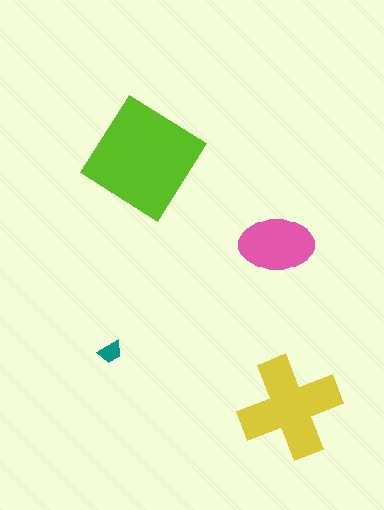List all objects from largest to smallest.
The lime diamond, the yellow cross, the pink ellipse, the teal trapezoid.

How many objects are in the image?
There are 4 objects in the image.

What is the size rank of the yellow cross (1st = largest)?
2nd.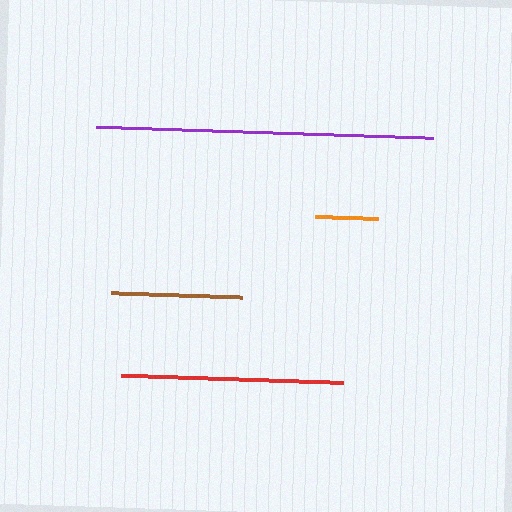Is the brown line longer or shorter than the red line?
The red line is longer than the brown line.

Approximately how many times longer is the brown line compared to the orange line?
The brown line is approximately 2.1 times the length of the orange line.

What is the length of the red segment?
The red segment is approximately 222 pixels long.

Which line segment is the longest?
The purple line is the longest at approximately 337 pixels.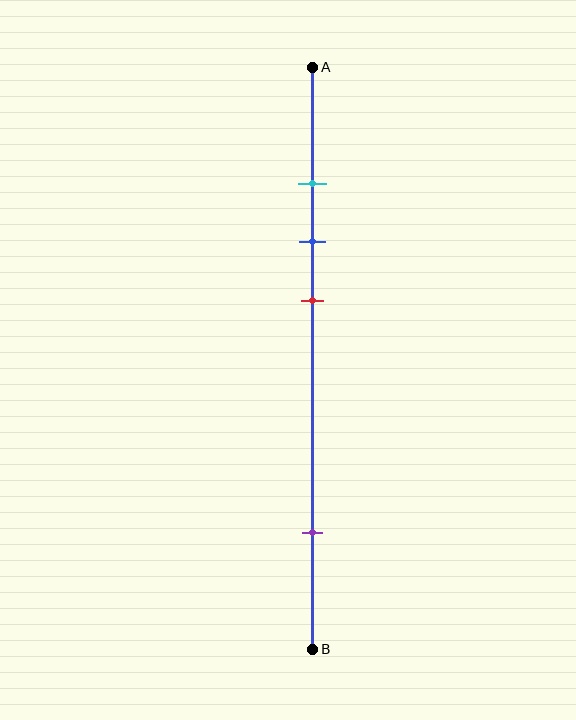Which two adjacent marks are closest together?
The cyan and blue marks are the closest adjacent pair.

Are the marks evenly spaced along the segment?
No, the marks are not evenly spaced.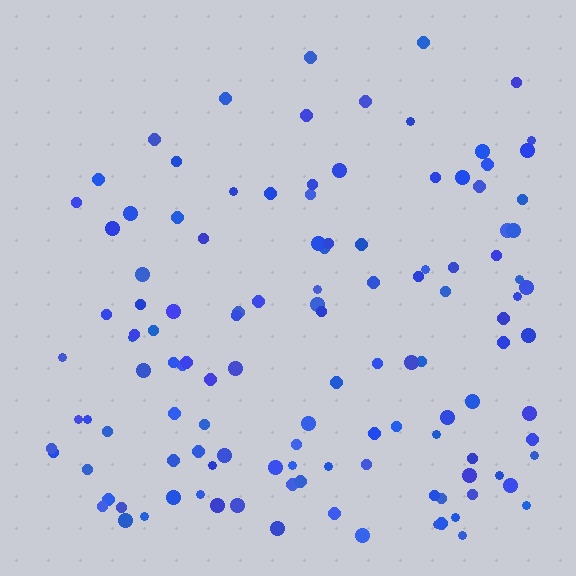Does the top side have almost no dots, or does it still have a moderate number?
Still a moderate number, just noticeably fewer than the bottom.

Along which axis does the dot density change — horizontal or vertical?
Vertical.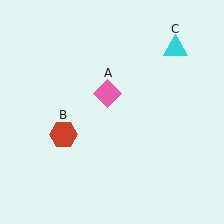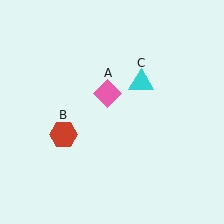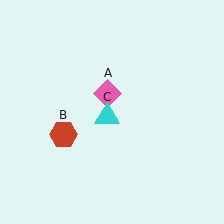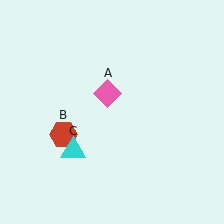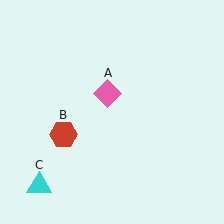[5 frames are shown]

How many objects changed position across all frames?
1 object changed position: cyan triangle (object C).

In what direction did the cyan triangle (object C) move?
The cyan triangle (object C) moved down and to the left.